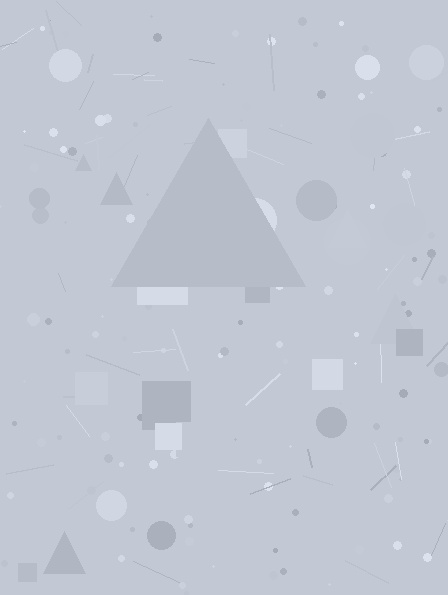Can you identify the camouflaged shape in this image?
The camouflaged shape is a triangle.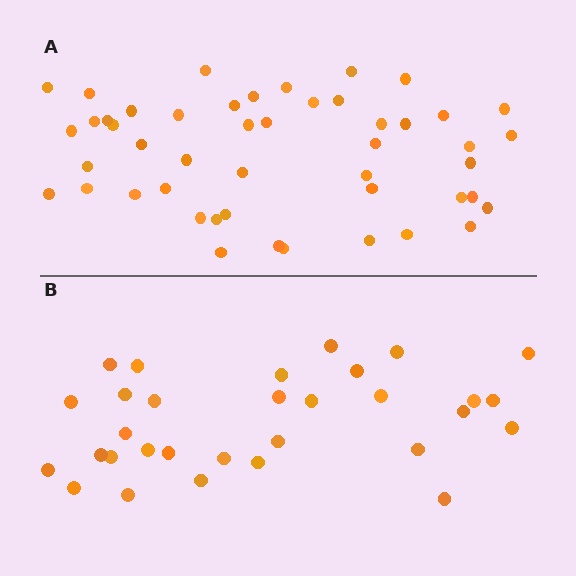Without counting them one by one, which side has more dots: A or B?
Region A (the top region) has more dots.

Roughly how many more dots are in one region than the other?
Region A has approximately 15 more dots than region B.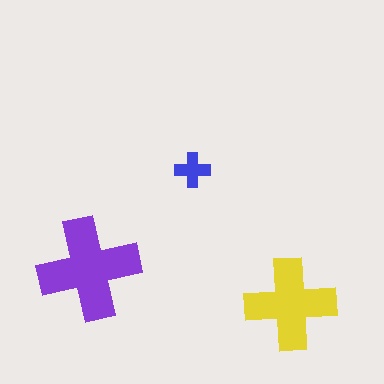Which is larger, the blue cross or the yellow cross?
The yellow one.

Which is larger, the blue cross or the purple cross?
The purple one.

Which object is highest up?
The blue cross is topmost.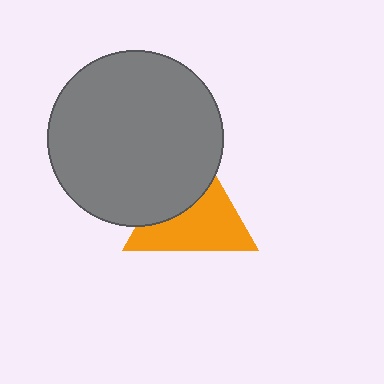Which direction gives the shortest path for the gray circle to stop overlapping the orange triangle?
Moving toward the upper-left gives the shortest separation.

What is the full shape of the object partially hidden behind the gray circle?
The partially hidden object is an orange triangle.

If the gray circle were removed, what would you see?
You would see the complete orange triangle.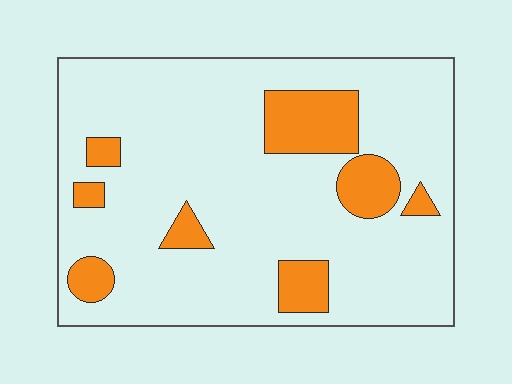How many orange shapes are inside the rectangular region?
8.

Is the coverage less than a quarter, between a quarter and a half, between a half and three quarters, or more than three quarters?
Less than a quarter.